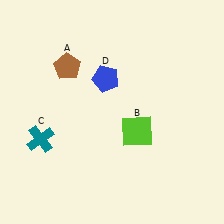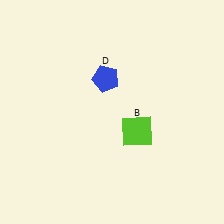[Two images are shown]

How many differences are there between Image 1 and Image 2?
There are 2 differences between the two images.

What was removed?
The brown pentagon (A), the teal cross (C) were removed in Image 2.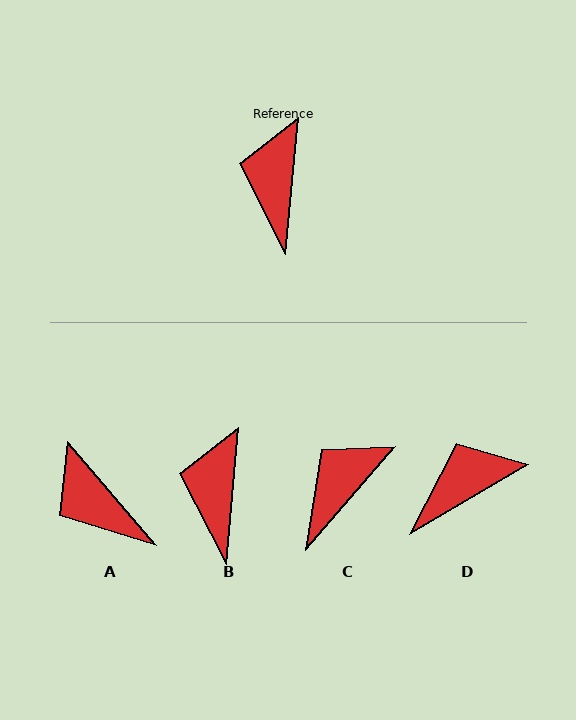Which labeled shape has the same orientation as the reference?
B.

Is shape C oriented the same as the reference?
No, it is off by about 35 degrees.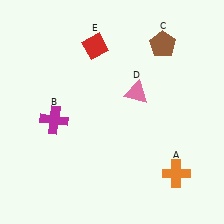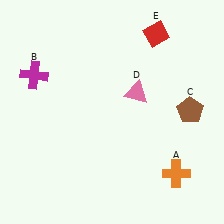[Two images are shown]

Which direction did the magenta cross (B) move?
The magenta cross (B) moved up.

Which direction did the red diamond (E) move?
The red diamond (E) moved right.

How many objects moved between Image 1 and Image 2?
3 objects moved between the two images.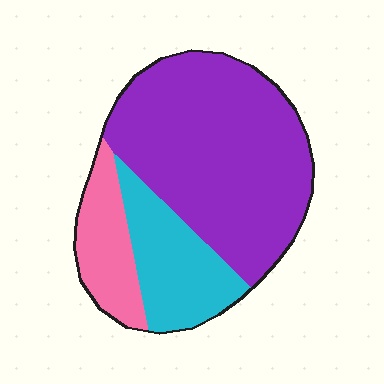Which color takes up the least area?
Pink, at roughly 15%.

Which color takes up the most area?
Purple, at roughly 60%.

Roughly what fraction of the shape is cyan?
Cyan covers around 20% of the shape.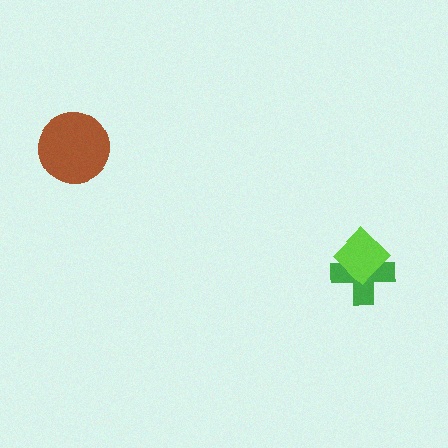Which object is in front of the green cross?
The lime diamond is in front of the green cross.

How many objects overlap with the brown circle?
0 objects overlap with the brown circle.